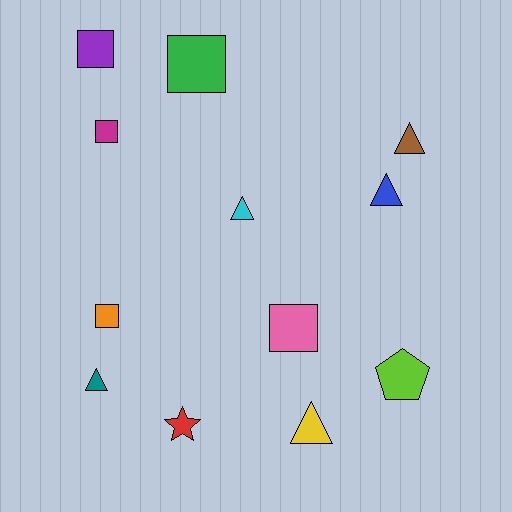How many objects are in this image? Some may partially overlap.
There are 12 objects.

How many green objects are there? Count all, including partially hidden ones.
There is 1 green object.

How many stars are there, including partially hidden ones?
There is 1 star.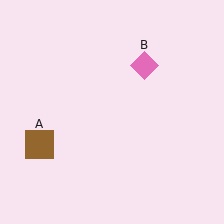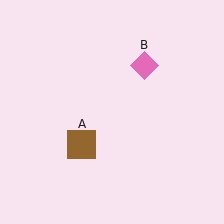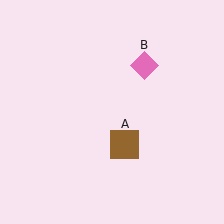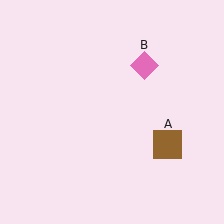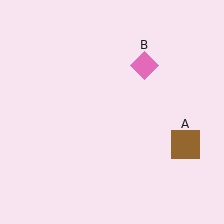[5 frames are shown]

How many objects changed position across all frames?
1 object changed position: brown square (object A).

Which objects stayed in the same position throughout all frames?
Pink diamond (object B) remained stationary.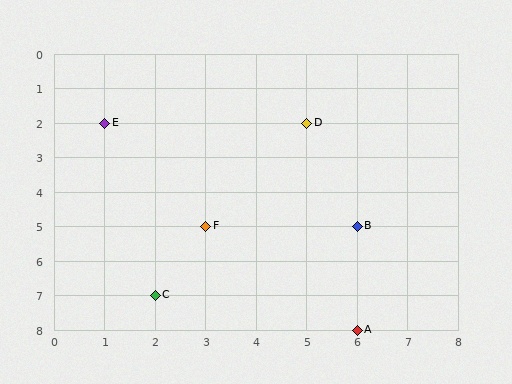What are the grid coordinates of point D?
Point D is at grid coordinates (5, 2).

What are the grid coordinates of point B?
Point B is at grid coordinates (6, 5).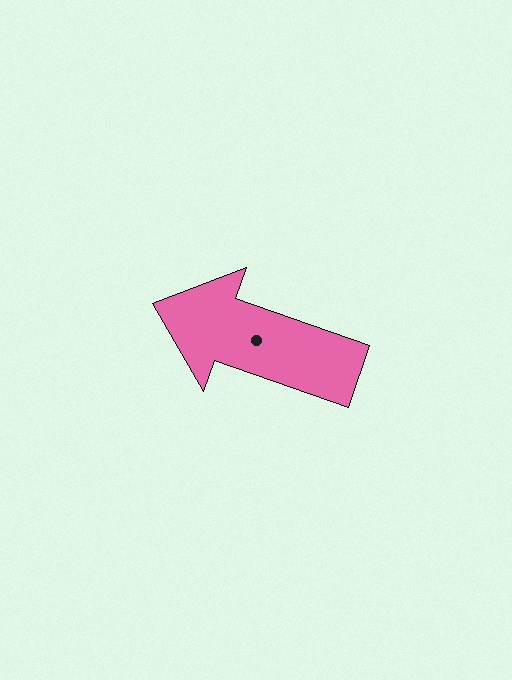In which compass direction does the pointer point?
West.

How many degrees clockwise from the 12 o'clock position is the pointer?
Approximately 289 degrees.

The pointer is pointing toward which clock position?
Roughly 10 o'clock.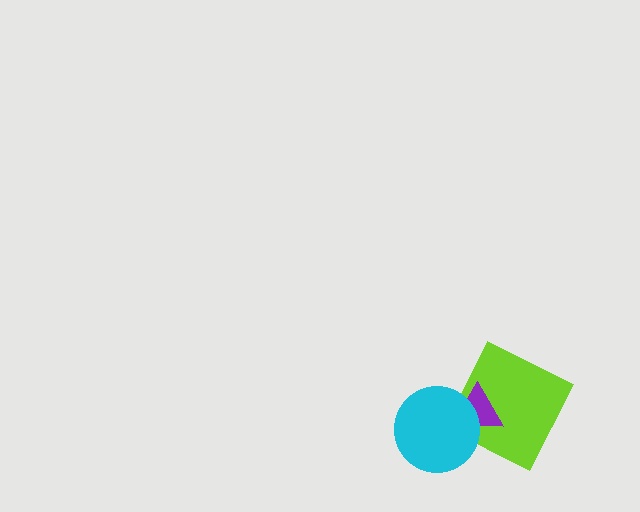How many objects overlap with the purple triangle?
2 objects overlap with the purple triangle.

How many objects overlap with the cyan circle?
2 objects overlap with the cyan circle.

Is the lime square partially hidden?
Yes, it is partially covered by another shape.